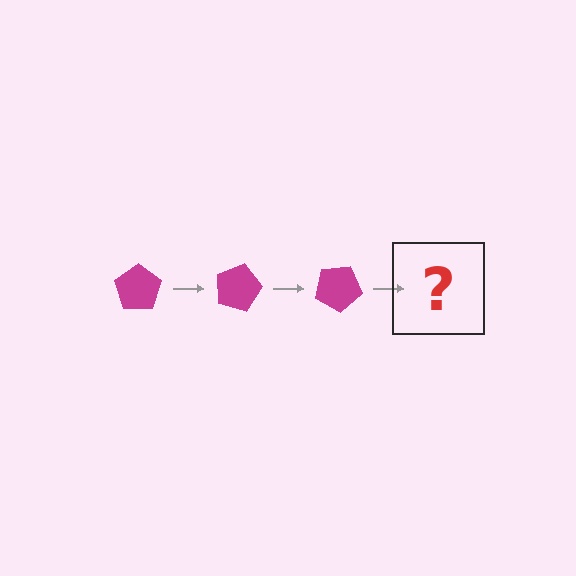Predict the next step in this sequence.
The next step is a magenta pentagon rotated 45 degrees.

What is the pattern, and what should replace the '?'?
The pattern is that the pentagon rotates 15 degrees each step. The '?' should be a magenta pentagon rotated 45 degrees.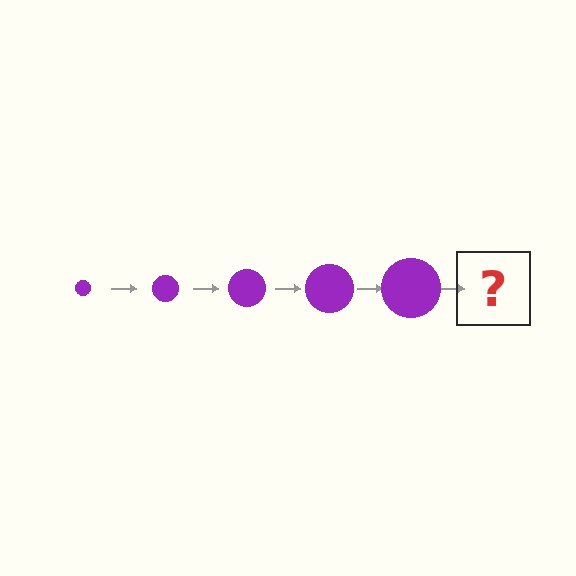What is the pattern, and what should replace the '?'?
The pattern is that the circle gets progressively larger each step. The '?' should be a purple circle, larger than the previous one.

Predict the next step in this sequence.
The next step is a purple circle, larger than the previous one.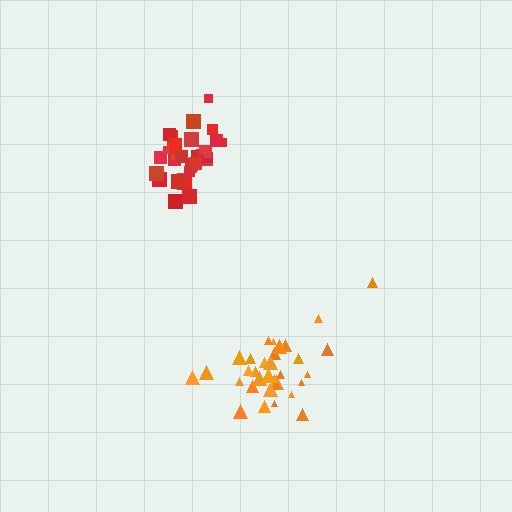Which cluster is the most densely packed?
Red.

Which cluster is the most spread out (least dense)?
Orange.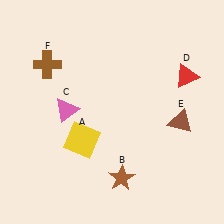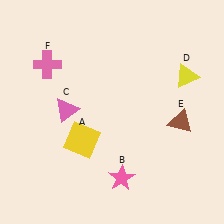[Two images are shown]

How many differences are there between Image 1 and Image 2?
There are 3 differences between the two images.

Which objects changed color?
B changed from brown to pink. D changed from red to yellow. F changed from brown to pink.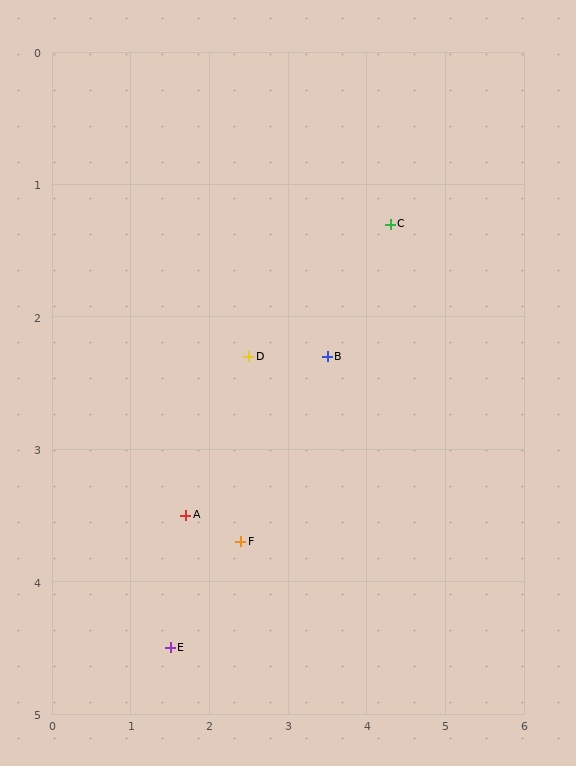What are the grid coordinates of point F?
Point F is at approximately (2.4, 3.7).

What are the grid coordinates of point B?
Point B is at approximately (3.5, 2.3).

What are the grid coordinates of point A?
Point A is at approximately (1.7, 3.5).